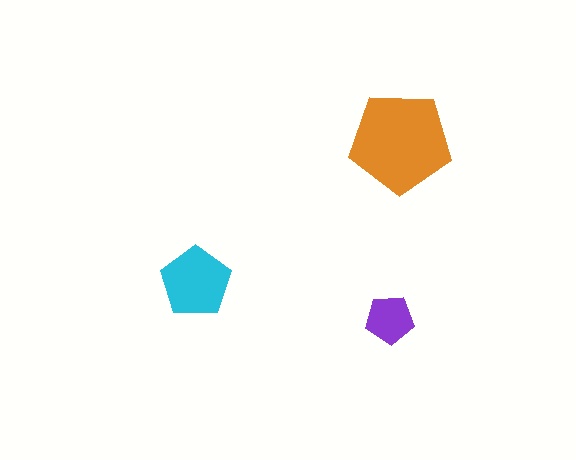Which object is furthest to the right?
The orange pentagon is rightmost.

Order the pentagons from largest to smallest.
the orange one, the cyan one, the purple one.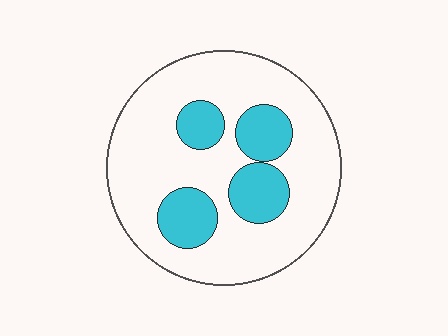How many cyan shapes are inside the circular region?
4.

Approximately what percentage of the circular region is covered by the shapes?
Approximately 25%.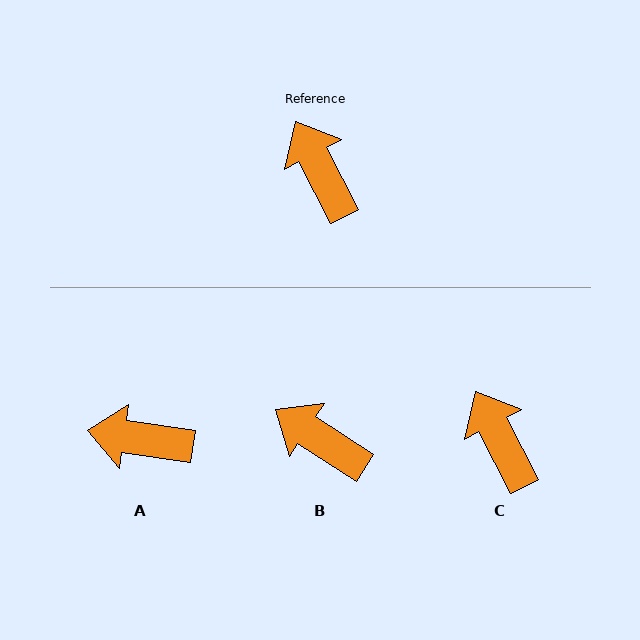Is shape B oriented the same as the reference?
No, it is off by about 30 degrees.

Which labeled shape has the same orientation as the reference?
C.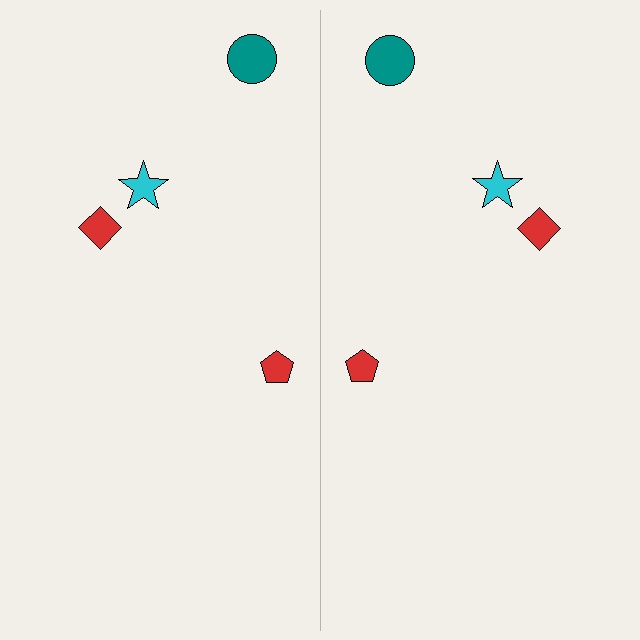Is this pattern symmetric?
Yes, this pattern has bilateral (reflection) symmetry.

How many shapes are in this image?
There are 8 shapes in this image.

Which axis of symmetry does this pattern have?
The pattern has a vertical axis of symmetry running through the center of the image.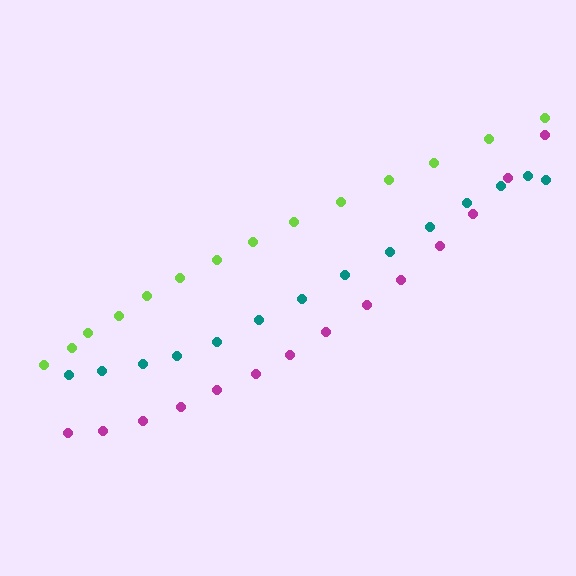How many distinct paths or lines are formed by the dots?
There are 3 distinct paths.